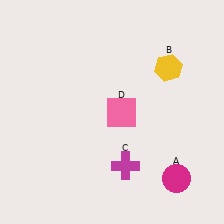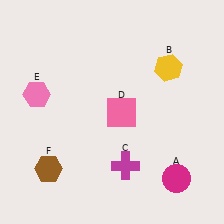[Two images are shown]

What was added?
A pink hexagon (E), a brown hexagon (F) were added in Image 2.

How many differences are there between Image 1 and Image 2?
There are 2 differences between the two images.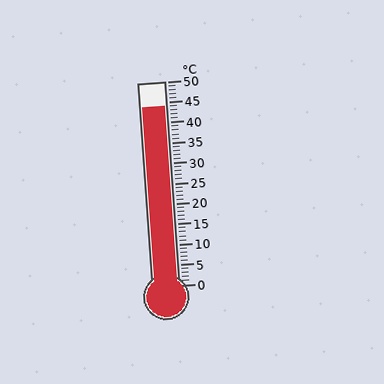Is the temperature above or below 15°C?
The temperature is above 15°C.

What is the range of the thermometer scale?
The thermometer scale ranges from 0°C to 50°C.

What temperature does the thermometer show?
The thermometer shows approximately 44°C.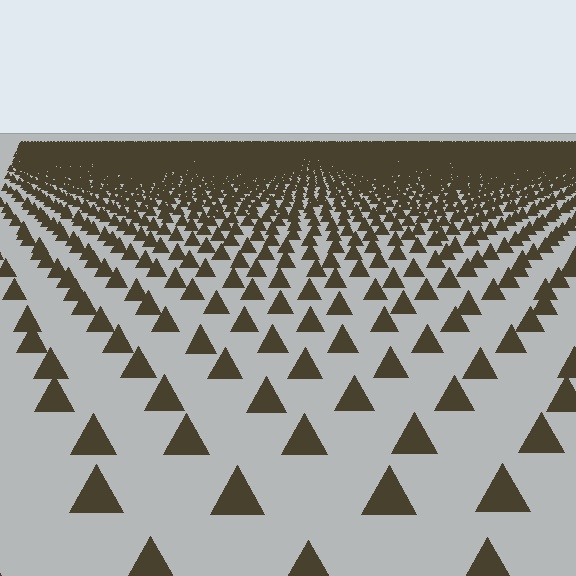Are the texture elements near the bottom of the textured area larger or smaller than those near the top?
Larger. Near the bottom, elements are closer to the viewer and appear at a bigger on-screen size.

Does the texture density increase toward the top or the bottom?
Density increases toward the top.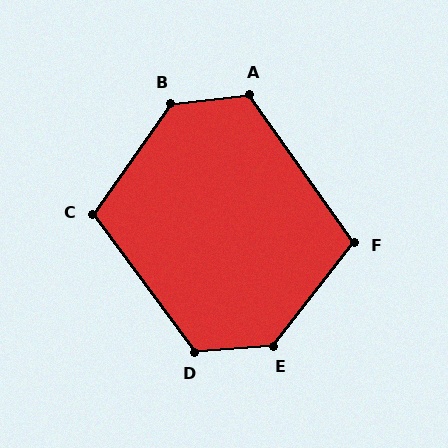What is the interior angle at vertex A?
Approximately 119 degrees (obtuse).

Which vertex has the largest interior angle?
E, at approximately 133 degrees.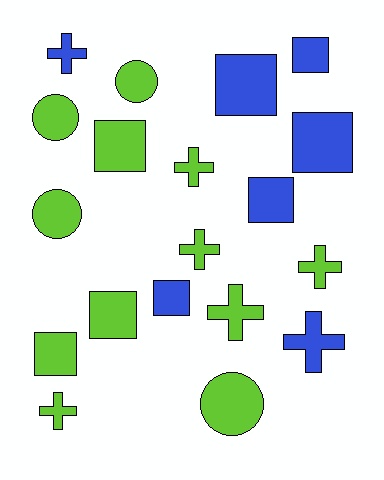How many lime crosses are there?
There are 5 lime crosses.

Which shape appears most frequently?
Square, with 8 objects.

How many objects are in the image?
There are 19 objects.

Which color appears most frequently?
Lime, with 12 objects.